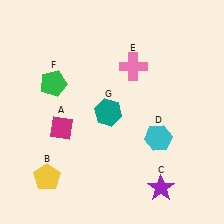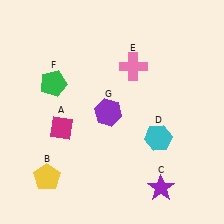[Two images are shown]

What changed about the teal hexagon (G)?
In Image 1, G is teal. In Image 2, it changed to purple.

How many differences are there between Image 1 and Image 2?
There is 1 difference between the two images.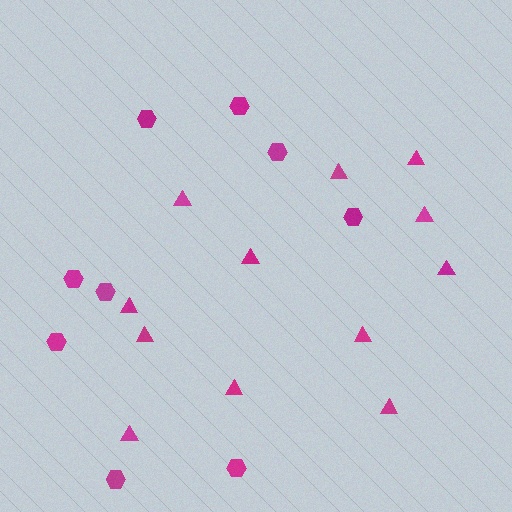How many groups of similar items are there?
There are 2 groups: one group of triangles (12) and one group of hexagons (9).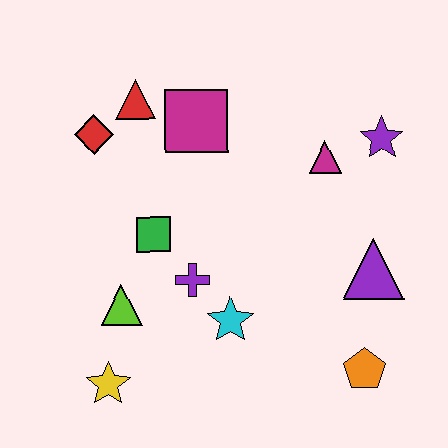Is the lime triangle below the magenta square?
Yes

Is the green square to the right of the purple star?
No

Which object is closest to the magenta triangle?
The purple star is closest to the magenta triangle.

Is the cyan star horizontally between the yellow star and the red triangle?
No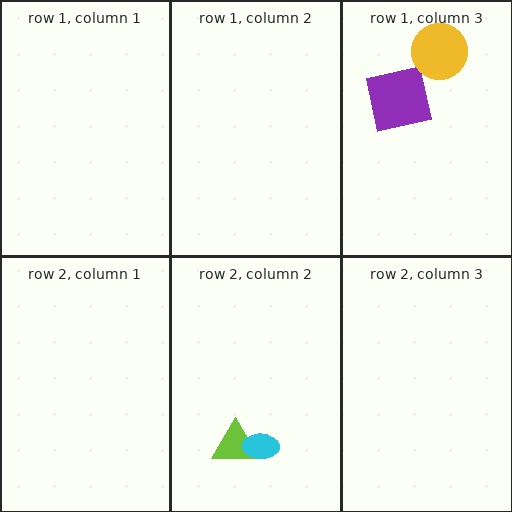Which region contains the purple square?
The row 1, column 3 region.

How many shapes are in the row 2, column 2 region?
2.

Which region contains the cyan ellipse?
The row 2, column 2 region.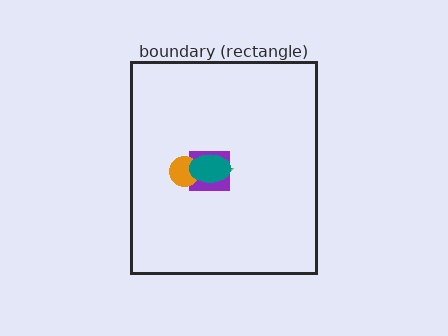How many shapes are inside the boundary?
4 inside, 0 outside.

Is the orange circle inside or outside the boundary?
Inside.